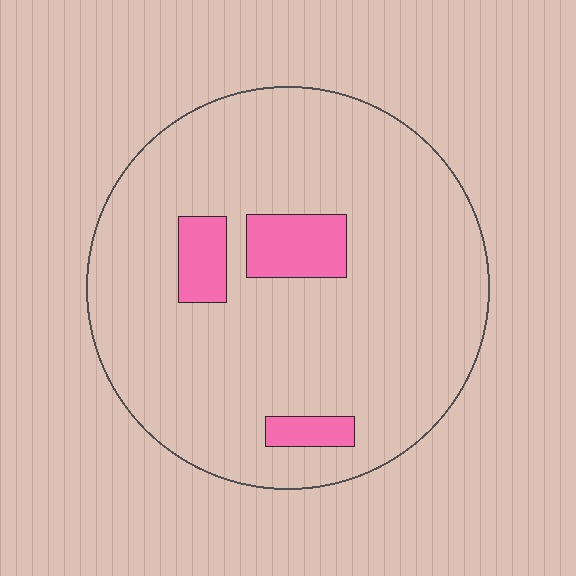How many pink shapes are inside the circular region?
3.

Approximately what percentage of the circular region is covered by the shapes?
Approximately 10%.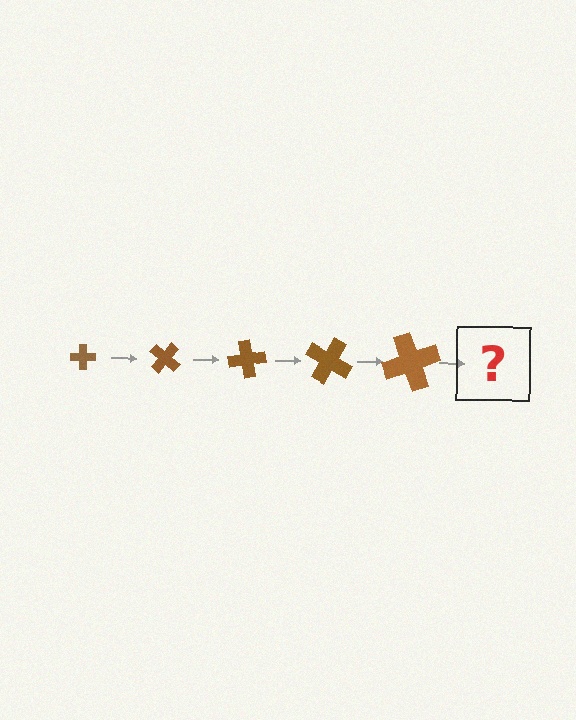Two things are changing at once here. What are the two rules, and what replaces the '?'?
The two rules are that the cross grows larger each step and it rotates 40 degrees each step. The '?' should be a cross, larger than the previous one and rotated 200 degrees from the start.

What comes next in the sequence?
The next element should be a cross, larger than the previous one and rotated 200 degrees from the start.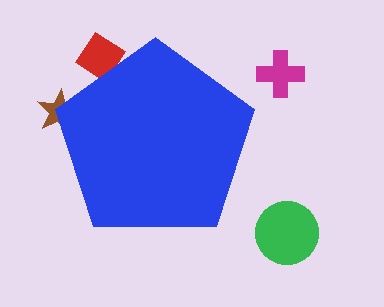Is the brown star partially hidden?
Yes, the brown star is partially hidden behind the blue pentagon.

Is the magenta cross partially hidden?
No, the magenta cross is fully visible.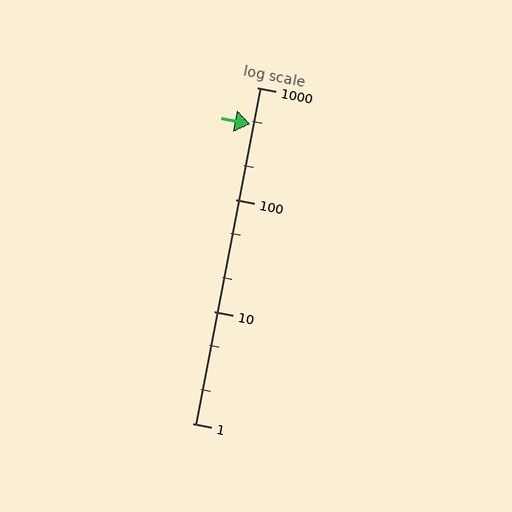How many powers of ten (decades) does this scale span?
The scale spans 3 decades, from 1 to 1000.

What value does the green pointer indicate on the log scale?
The pointer indicates approximately 470.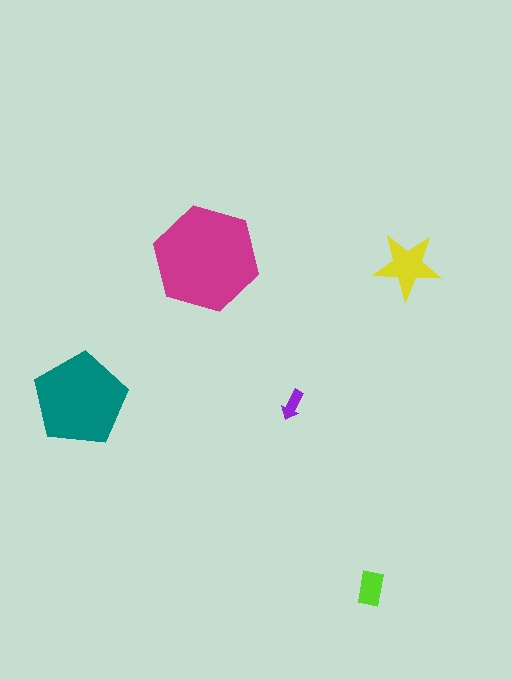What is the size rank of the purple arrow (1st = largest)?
5th.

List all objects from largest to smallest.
The magenta hexagon, the teal pentagon, the yellow star, the lime rectangle, the purple arrow.